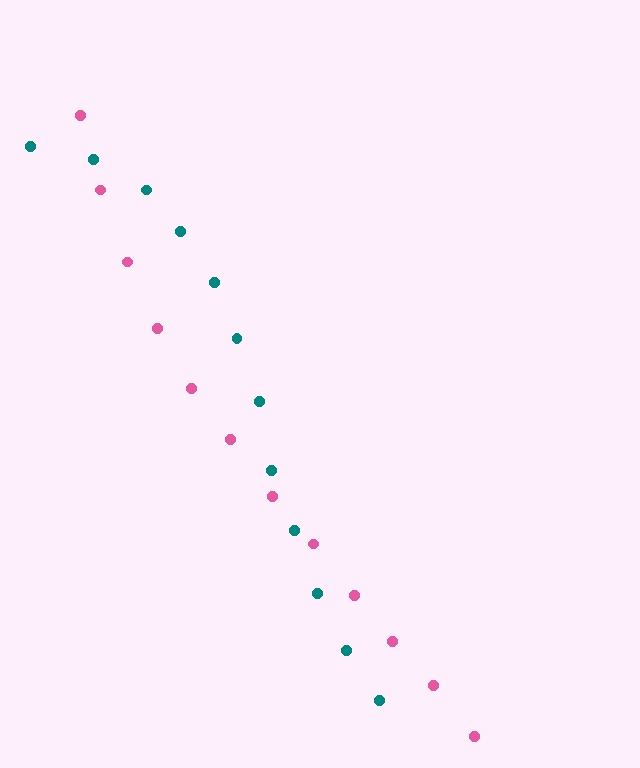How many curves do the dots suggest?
There are 2 distinct paths.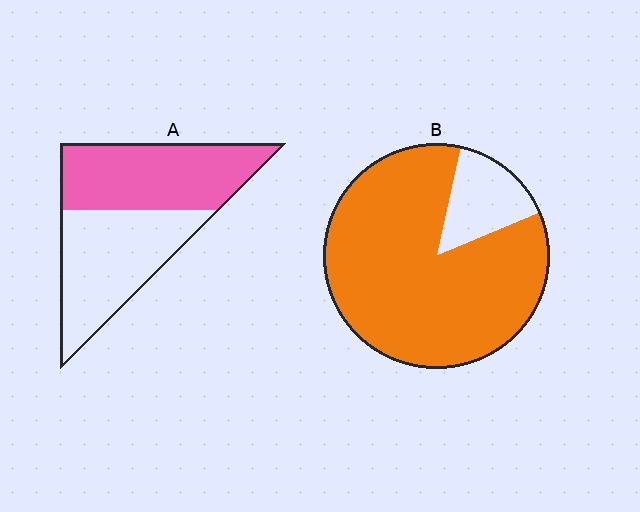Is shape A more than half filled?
Roughly half.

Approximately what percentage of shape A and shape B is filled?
A is approximately 50% and B is approximately 85%.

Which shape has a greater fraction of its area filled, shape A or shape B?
Shape B.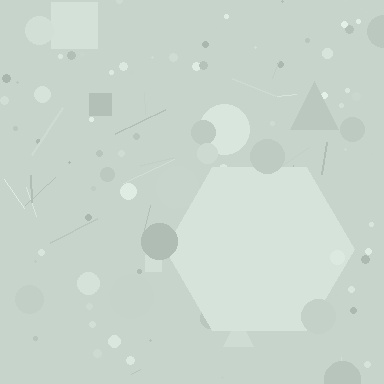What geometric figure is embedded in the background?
A hexagon is embedded in the background.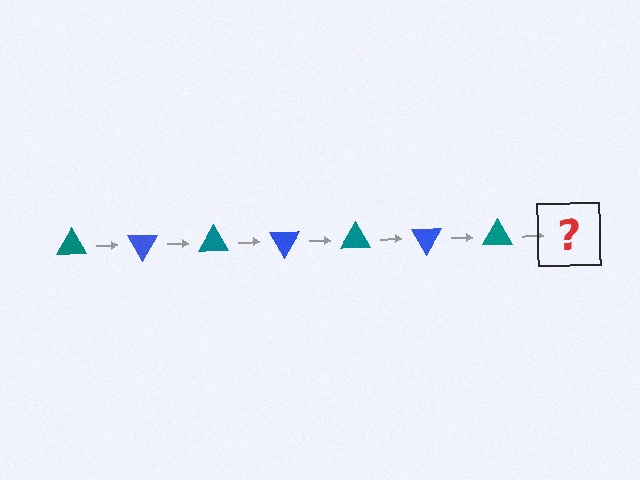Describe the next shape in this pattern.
It should be a blue triangle, rotated 420 degrees from the start.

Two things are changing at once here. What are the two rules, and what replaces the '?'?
The two rules are that it rotates 60 degrees each step and the color cycles through teal and blue. The '?' should be a blue triangle, rotated 420 degrees from the start.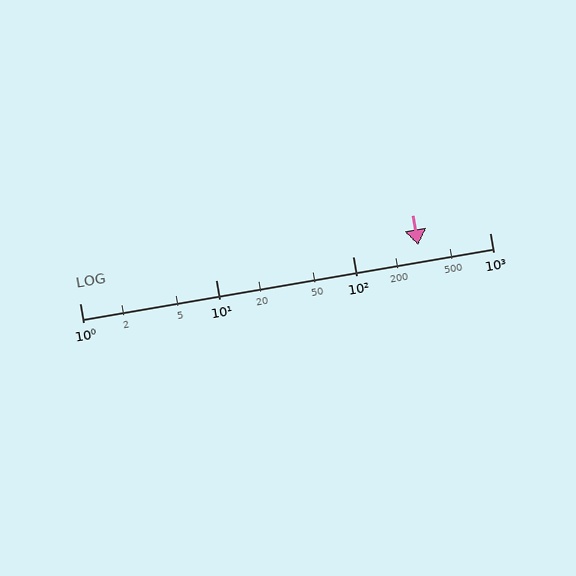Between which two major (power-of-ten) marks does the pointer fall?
The pointer is between 100 and 1000.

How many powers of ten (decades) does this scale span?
The scale spans 3 decades, from 1 to 1000.